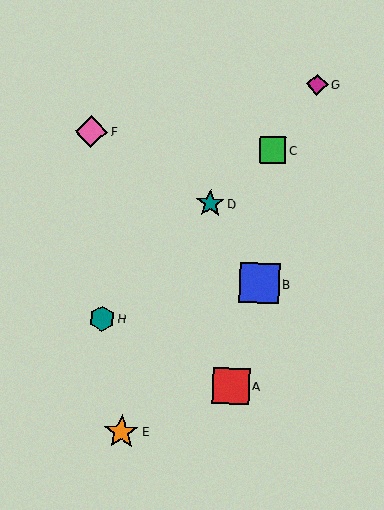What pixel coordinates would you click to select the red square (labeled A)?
Click at (231, 386) to select the red square A.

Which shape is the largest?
The blue square (labeled B) is the largest.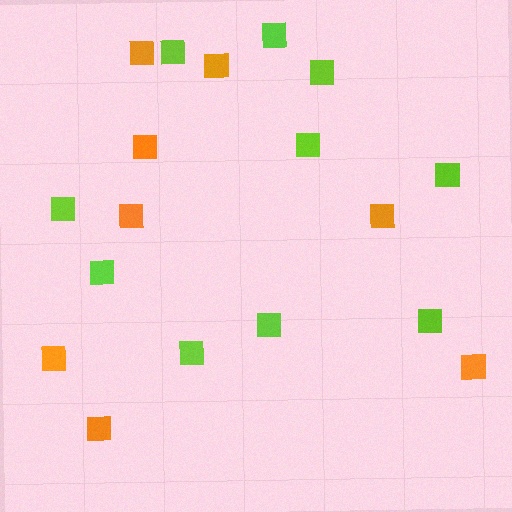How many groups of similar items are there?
There are 2 groups: one group of lime squares (10) and one group of orange squares (8).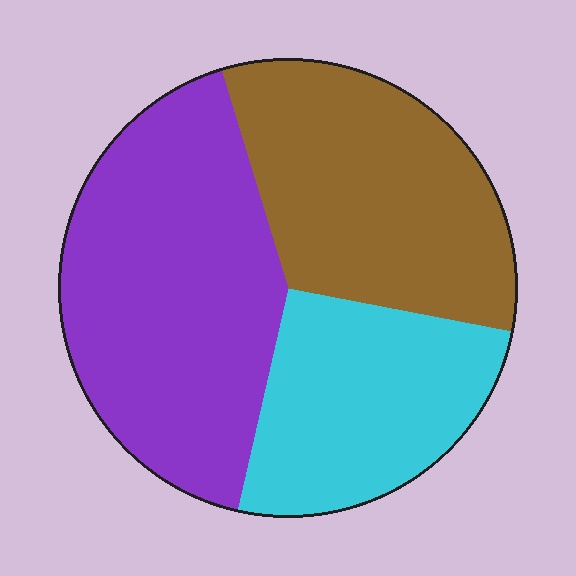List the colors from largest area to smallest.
From largest to smallest: purple, brown, cyan.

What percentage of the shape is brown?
Brown covers around 35% of the shape.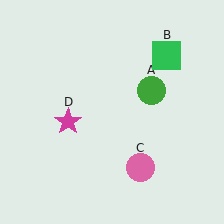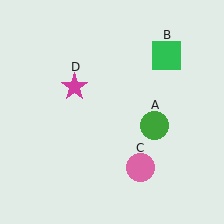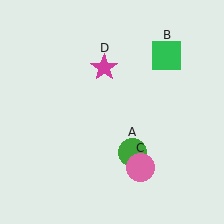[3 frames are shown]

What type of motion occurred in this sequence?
The green circle (object A), magenta star (object D) rotated clockwise around the center of the scene.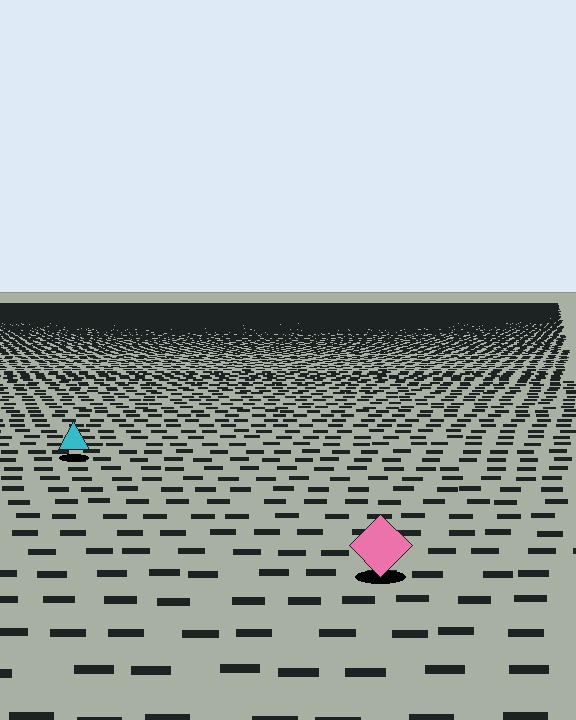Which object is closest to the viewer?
The pink diamond is closest. The texture marks near it are larger and more spread out.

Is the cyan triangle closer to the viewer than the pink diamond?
No. The pink diamond is closer — you can tell from the texture gradient: the ground texture is coarser near it.